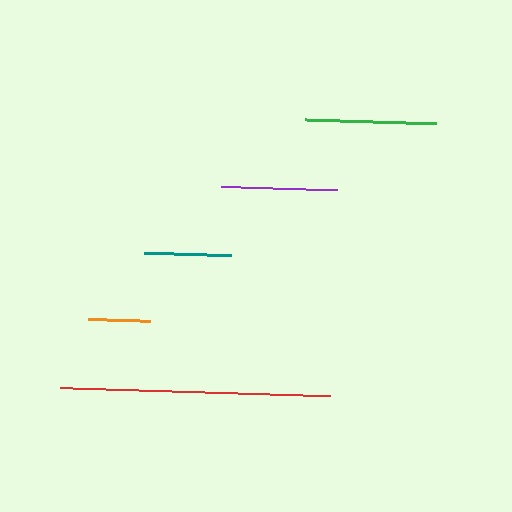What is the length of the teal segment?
The teal segment is approximately 87 pixels long.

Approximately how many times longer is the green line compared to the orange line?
The green line is approximately 2.1 times the length of the orange line.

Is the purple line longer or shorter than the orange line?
The purple line is longer than the orange line.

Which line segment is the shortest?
The orange line is the shortest at approximately 62 pixels.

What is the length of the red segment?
The red segment is approximately 270 pixels long.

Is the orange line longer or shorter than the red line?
The red line is longer than the orange line.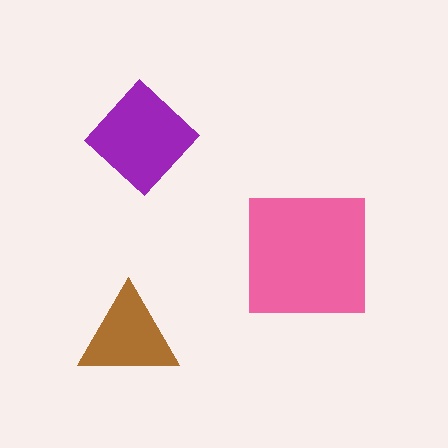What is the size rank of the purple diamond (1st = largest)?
2nd.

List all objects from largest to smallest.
The pink square, the purple diamond, the brown triangle.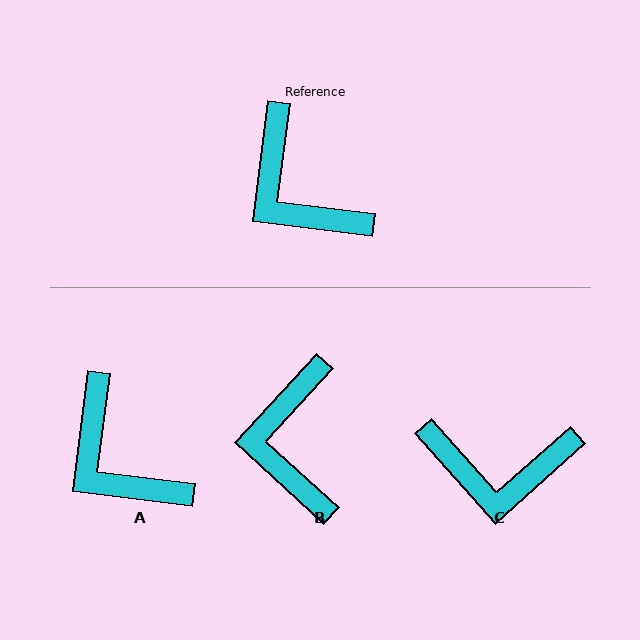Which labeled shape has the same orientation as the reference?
A.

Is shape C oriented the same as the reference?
No, it is off by about 49 degrees.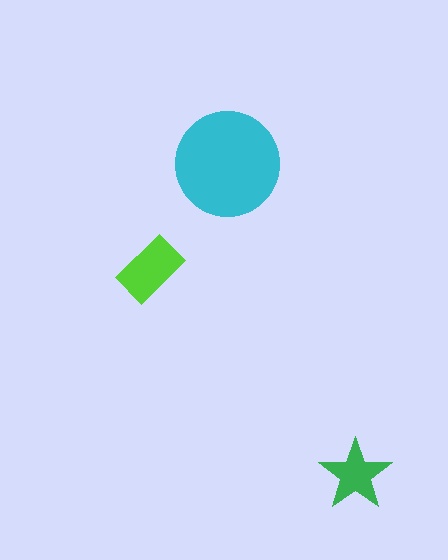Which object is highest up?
The cyan circle is topmost.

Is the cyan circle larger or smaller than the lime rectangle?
Larger.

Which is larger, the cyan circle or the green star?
The cyan circle.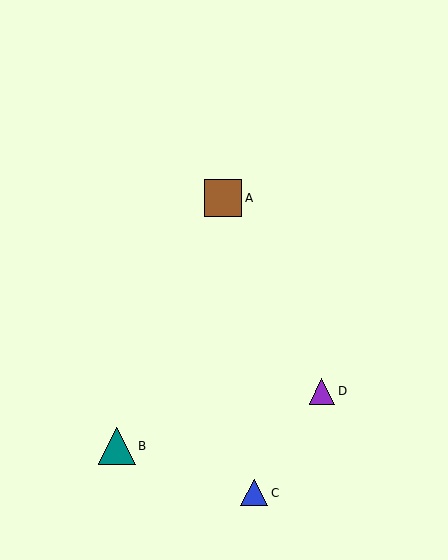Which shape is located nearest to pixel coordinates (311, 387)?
The purple triangle (labeled D) at (322, 391) is nearest to that location.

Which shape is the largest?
The teal triangle (labeled B) is the largest.